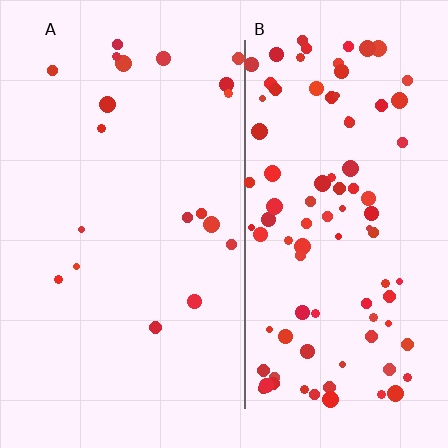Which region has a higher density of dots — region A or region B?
B (the right).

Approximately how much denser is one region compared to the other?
Approximately 4.8× — region B over region A.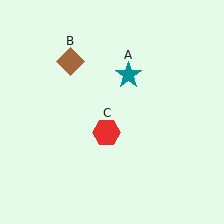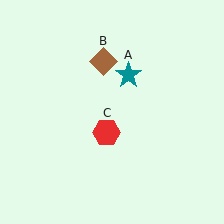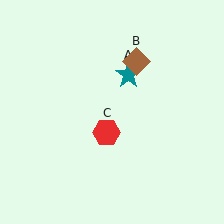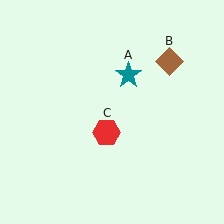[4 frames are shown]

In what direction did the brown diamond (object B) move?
The brown diamond (object B) moved right.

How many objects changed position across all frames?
1 object changed position: brown diamond (object B).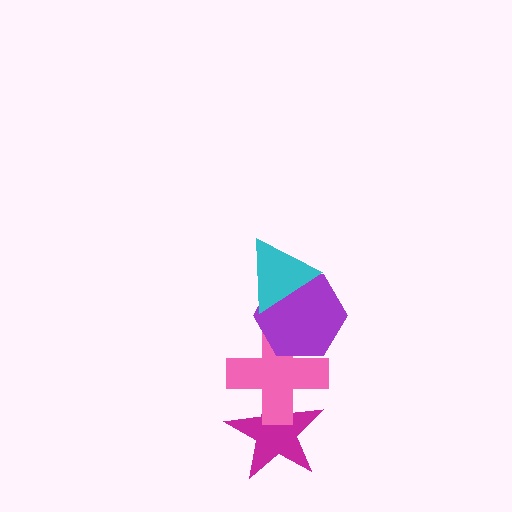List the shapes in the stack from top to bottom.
From top to bottom: the cyan triangle, the purple hexagon, the pink cross, the magenta star.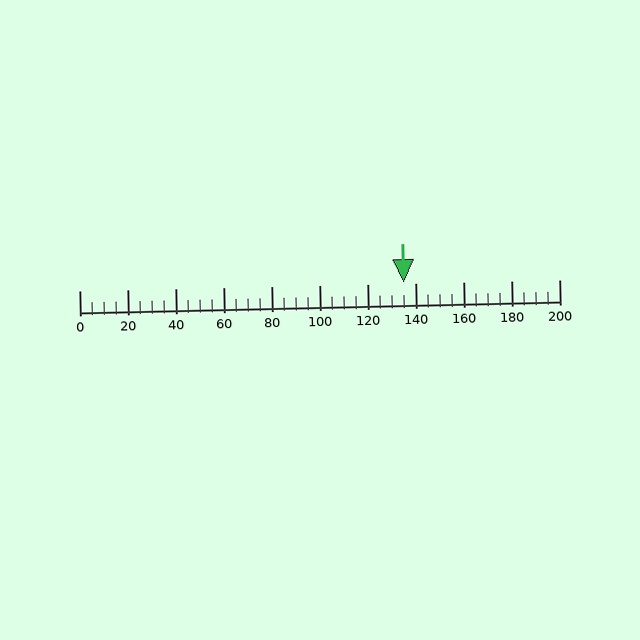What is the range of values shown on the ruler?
The ruler shows values from 0 to 200.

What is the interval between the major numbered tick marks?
The major tick marks are spaced 20 units apart.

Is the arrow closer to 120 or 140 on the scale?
The arrow is closer to 140.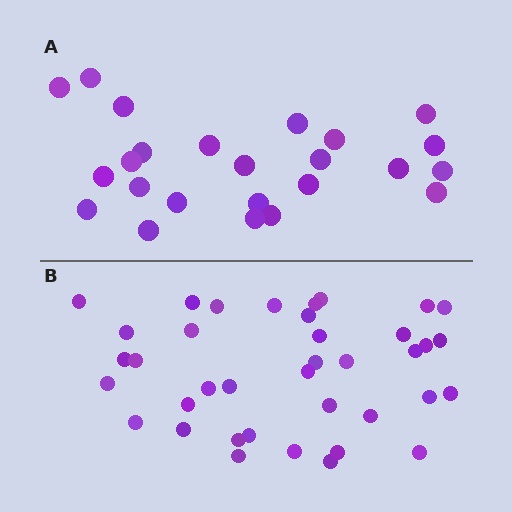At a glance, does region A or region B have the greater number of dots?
Region B (the bottom region) has more dots.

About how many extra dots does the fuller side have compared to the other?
Region B has approximately 15 more dots than region A.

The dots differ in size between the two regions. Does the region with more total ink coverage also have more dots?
No. Region A has more total ink coverage because its dots are larger, but region B actually contains more individual dots. Total area can be misleading — the number of items is what matters here.